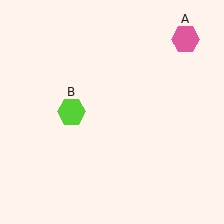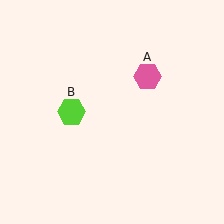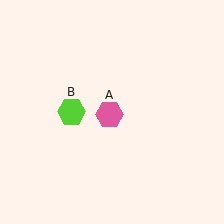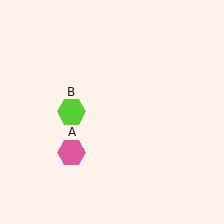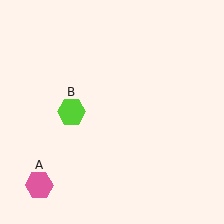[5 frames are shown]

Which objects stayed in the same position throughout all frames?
Lime hexagon (object B) remained stationary.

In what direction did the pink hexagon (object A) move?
The pink hexagon (object A) moved down and to the left.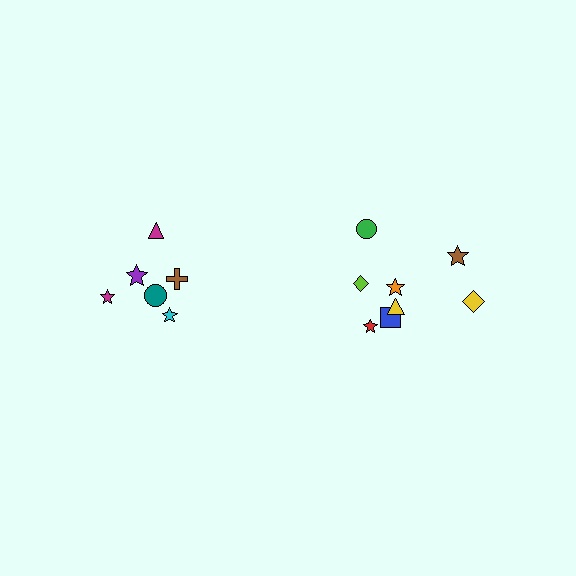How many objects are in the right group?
There are 8 objects.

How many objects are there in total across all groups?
There are 14 objects.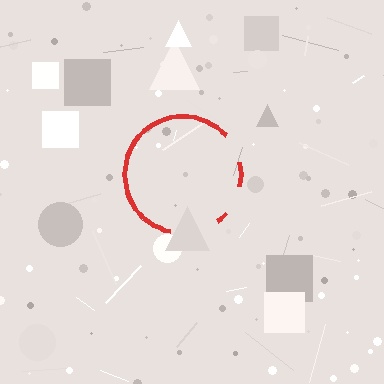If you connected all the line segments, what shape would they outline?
They would outline a circle.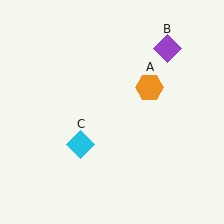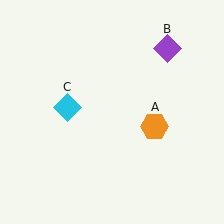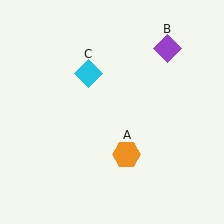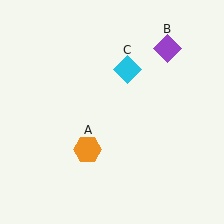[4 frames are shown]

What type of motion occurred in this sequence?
The orange hexagon (object A), cyan diamond (object C) rotated clockwise around the center of the scene.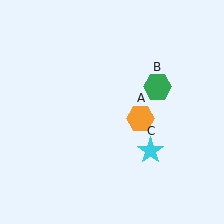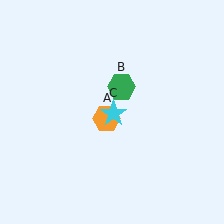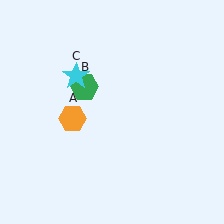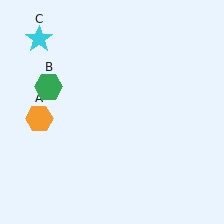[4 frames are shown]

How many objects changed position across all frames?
3 objects changed position: orange hexagon (object A), green hexagon (object B), cyan star (object C).